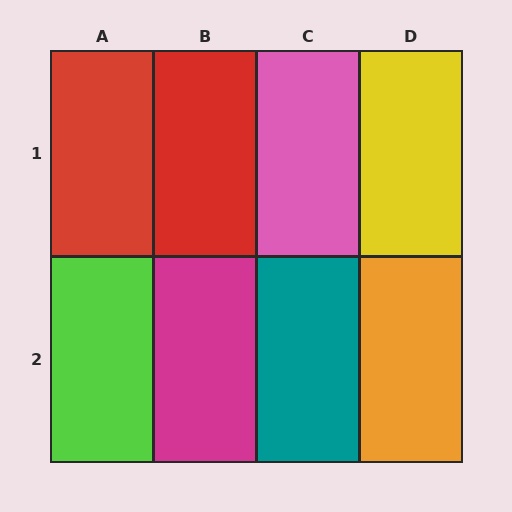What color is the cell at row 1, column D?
Yellow.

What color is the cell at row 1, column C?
Pink.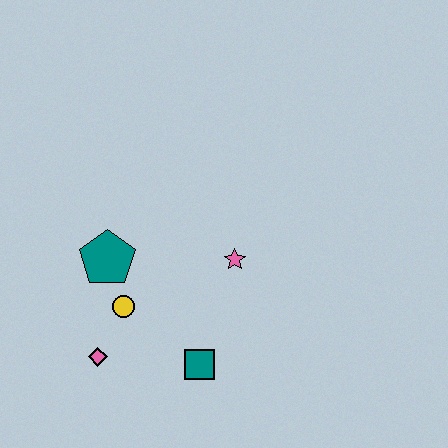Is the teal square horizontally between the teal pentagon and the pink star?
Yes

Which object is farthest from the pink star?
The pink diamond is farthest from the pink star.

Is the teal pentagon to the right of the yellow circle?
No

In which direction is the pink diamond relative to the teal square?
The pink diamond is to the left of the teal square.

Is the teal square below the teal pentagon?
Yes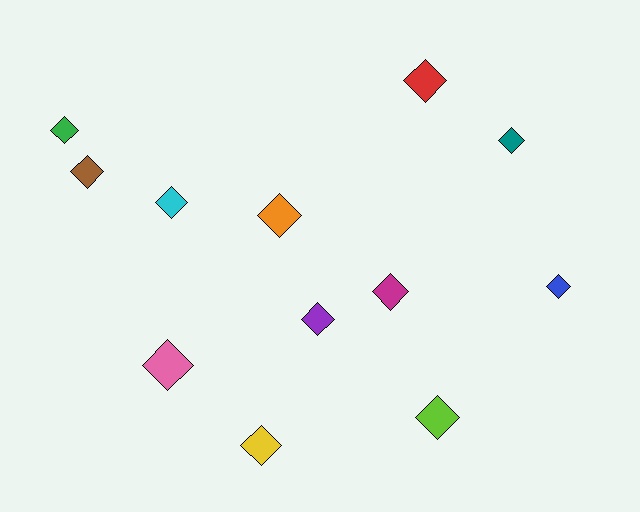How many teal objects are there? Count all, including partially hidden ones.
There is 1 teal object.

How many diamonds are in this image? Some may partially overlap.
There are 12 diamonds.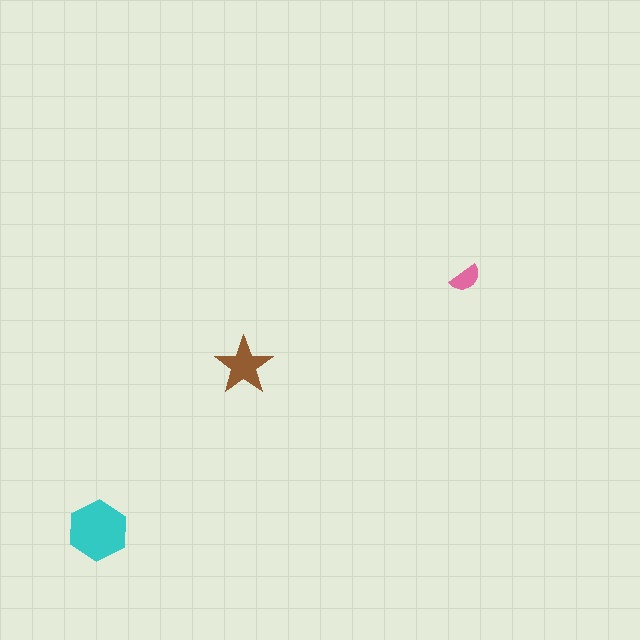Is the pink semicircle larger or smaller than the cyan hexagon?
Smaller.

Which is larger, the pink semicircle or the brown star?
The brown star.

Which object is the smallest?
The pink semicircle.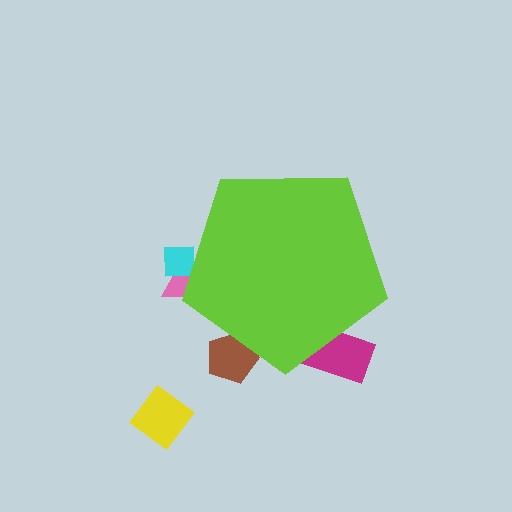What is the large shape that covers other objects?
A lime pentagon.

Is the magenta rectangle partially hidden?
Yes, the magenta rectangle is partially hidden behind the lime pentagon.